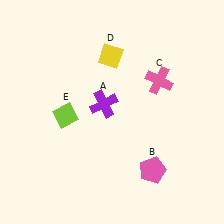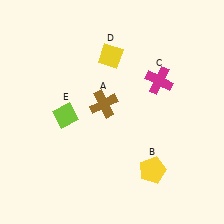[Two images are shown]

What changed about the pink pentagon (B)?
In Image 1, B is pink. In Image 2, it changed to yellow.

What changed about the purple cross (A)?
In Image 1, A is purple. In Image 2, it changed to brown.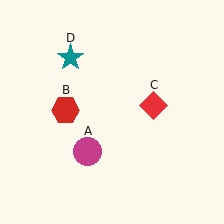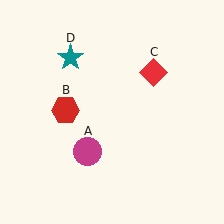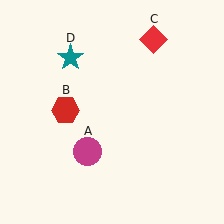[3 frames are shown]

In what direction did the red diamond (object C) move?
The red diamond (object C) moved up.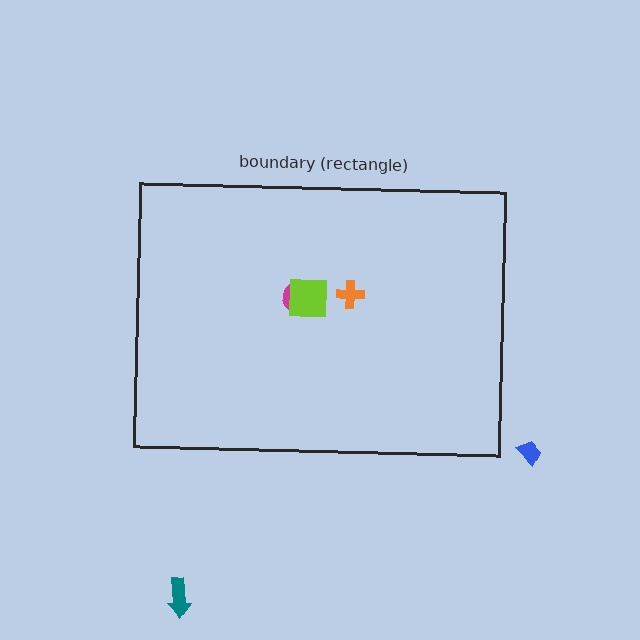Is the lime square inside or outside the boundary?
Inside.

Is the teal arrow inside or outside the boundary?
Outside.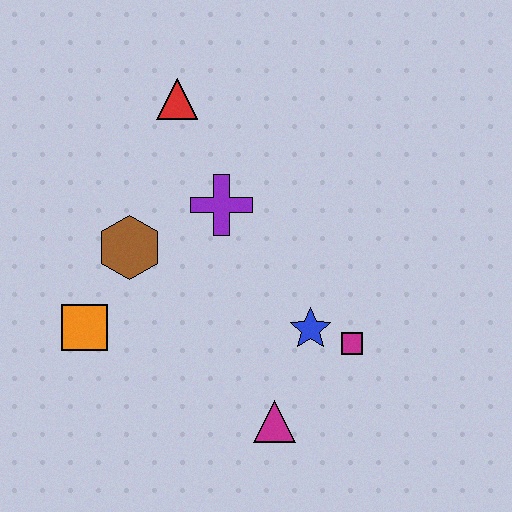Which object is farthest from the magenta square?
The red triangle is farthest from the magenta square.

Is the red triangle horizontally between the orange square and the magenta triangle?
Yes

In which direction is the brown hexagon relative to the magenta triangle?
The brown hexagon is above the magenta triangle.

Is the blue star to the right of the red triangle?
Yes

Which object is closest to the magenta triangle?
The blue star is closest to the magenta triangle.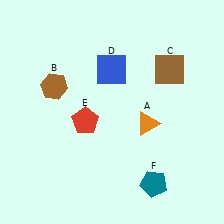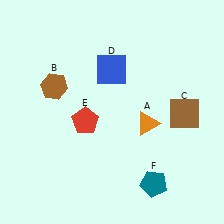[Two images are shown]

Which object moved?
The brown square (C) moved down.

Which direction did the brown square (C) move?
The brown square (C) moved down.